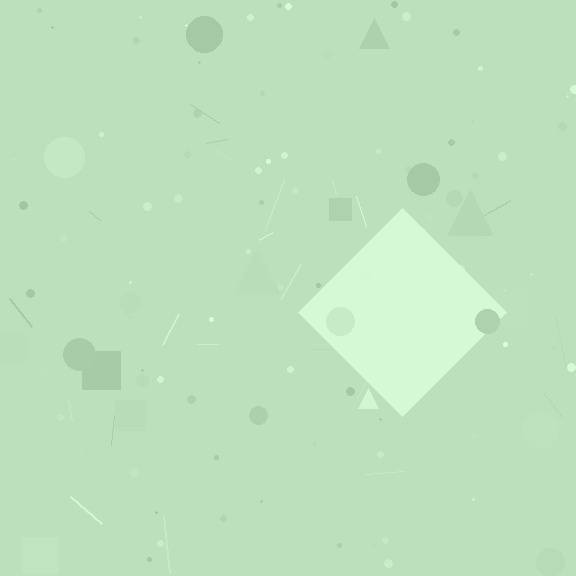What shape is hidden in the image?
A diamond is hidden in the image.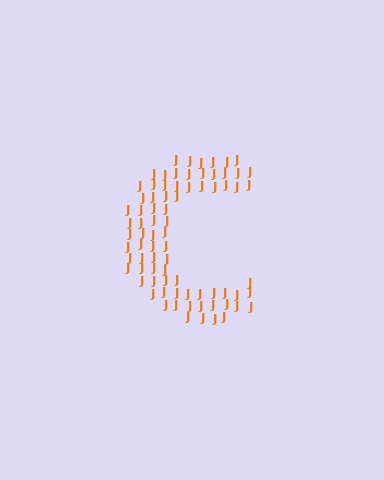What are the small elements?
The small elements are letter J's.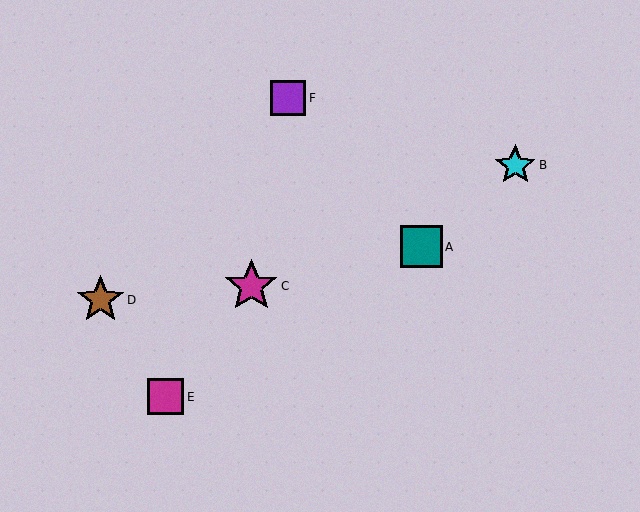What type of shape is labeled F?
Shape F is a purple square.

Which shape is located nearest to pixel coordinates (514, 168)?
The cyan star (labeled B) at (515, 165) is nearest to that location.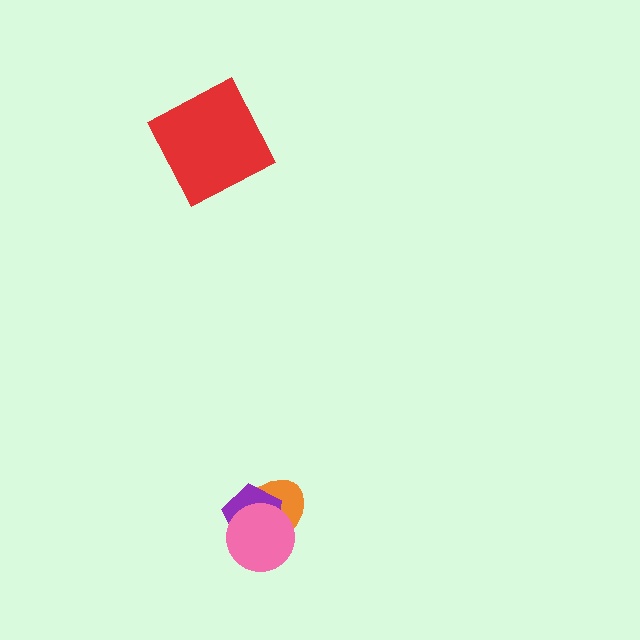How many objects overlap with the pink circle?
2 objects overlap with the pink circle.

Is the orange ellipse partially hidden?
Yes, it is partially covered by another shape.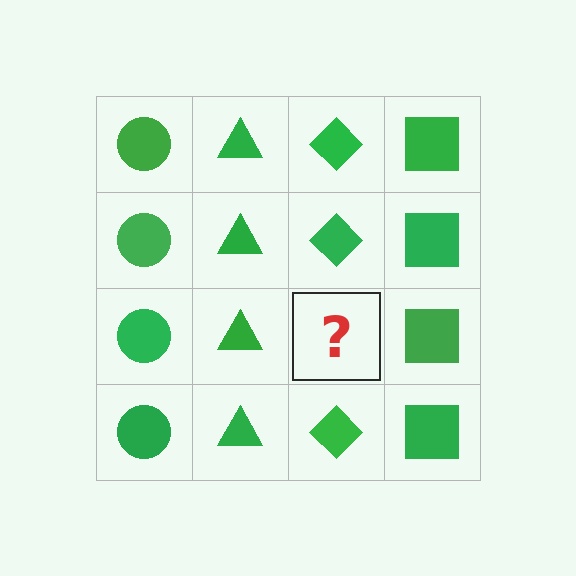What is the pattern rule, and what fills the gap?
The rule is that each column has a consistent shape. The gap should be filled with a green diamond.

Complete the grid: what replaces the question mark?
The question mark should be replaced with a green diamond.